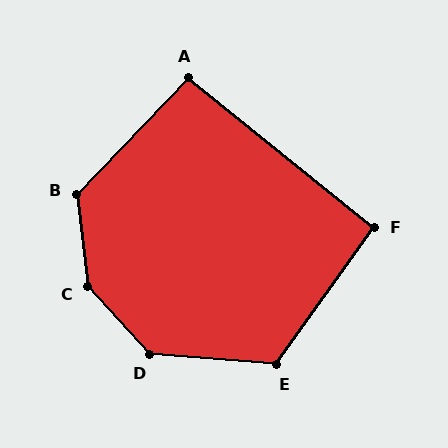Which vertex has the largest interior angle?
C, at approximately 144 degrees.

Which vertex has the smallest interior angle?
F, at approximately 94 degrees.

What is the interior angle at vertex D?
Approximately 137 degrees (obtuse).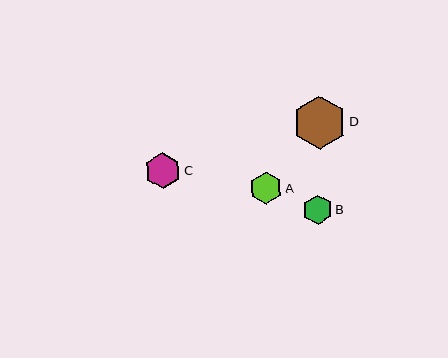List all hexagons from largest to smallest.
From largest to smallest: D, C, A, B.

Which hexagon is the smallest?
Hexagon B is the smallest with a size of approximately 29 pixels.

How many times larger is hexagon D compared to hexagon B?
Hexagon D is approximately 1.8 times the size of hexagon B.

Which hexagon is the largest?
Hexagon D is the largest with a size of approximately 53 pixels.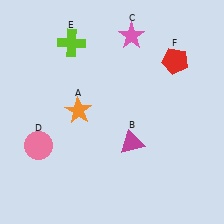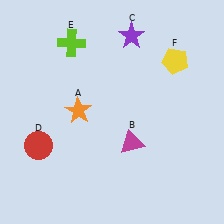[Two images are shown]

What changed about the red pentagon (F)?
In Image 1, F is red. In Image 2, it changed to yellow.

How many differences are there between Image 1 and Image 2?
There are 3 differences between the two images.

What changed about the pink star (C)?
In Image 1, C is pink. In Image 2, it changed to purple.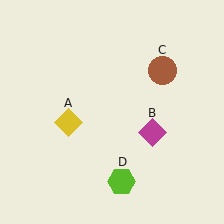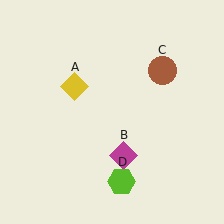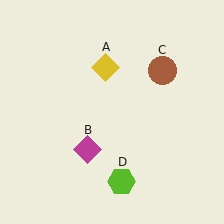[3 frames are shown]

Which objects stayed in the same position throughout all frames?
Brown circle (object C) and lime hexagon (object D) remained stationary.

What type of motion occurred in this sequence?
The yellow diamond (object A), magenta diamond (object B) rotated clockwise around the center of the scene.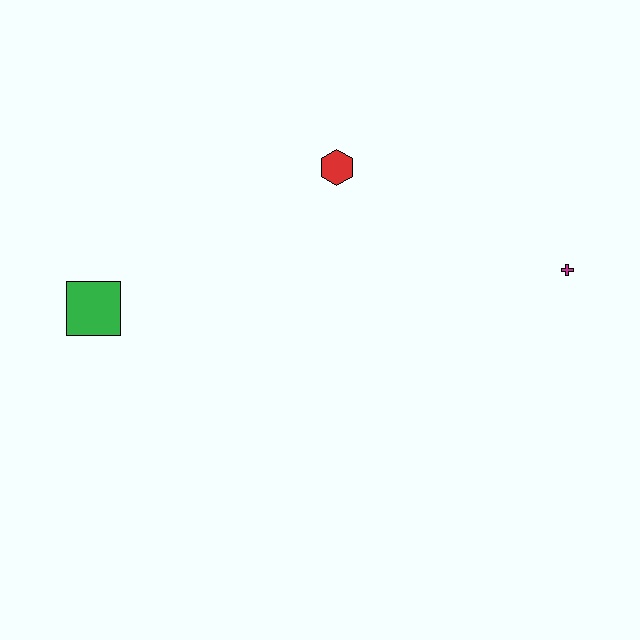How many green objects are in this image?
There is 1 green object.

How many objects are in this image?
There are 3 objects.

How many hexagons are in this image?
There is 1 hexagon.